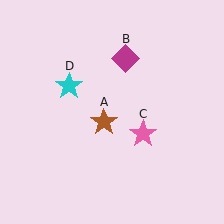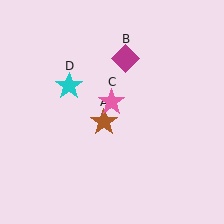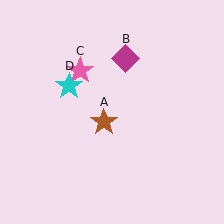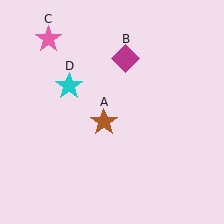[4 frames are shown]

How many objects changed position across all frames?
1 object changed position: pink star (object C).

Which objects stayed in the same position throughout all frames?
Brown star (object A) and magenta diamond (object B) and cyan star (object D) remained stationary.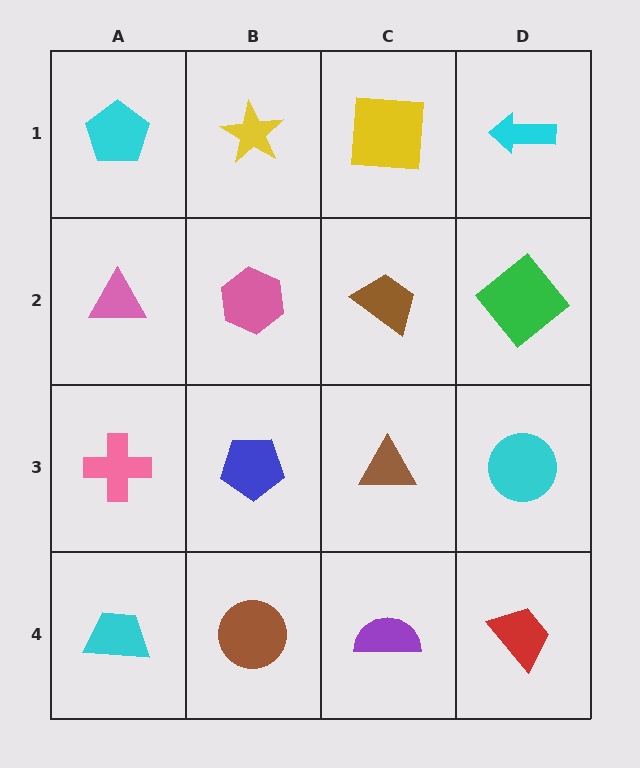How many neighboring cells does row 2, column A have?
3.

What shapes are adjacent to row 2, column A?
A cyan pentagon (row 1, column A), a pink cross (row 3, column A), a pink hexagon (row 2, column B).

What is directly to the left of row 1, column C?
A yellow star.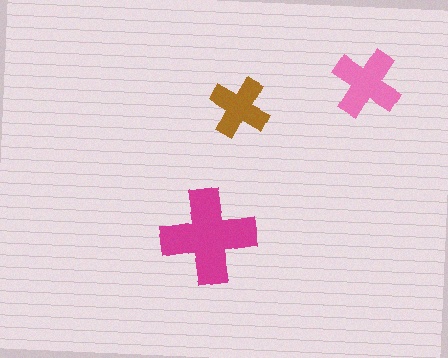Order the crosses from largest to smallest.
the magenta one, the pink one, the brown one.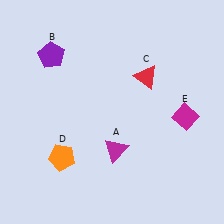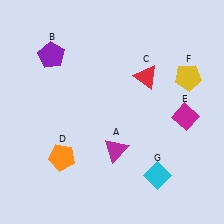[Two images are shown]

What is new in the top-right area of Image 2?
A yellow pentagon (F) was added in the top-right area of Image 2.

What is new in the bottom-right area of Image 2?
A cyan diamond (G) was added in the bottom-right area of Image 2.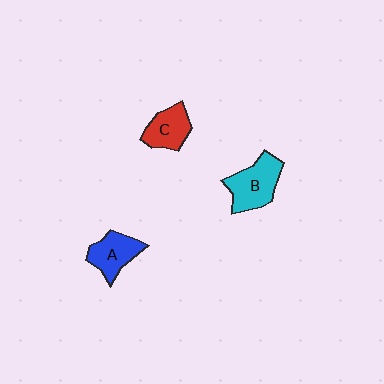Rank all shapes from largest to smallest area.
From largest to smallest: B (cyan), A (blue), C (red).